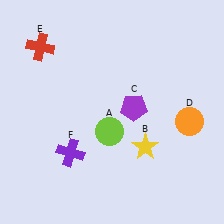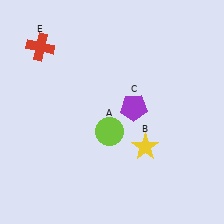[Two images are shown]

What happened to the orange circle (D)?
The orange circle (D) was removed in Image 2. It was in the bottom-right area of Image 1.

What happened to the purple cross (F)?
The purple cross (F) was removed in Image 2. It was in the bottom-left area of Image 1.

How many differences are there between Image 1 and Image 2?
There are 2 differences between the two images.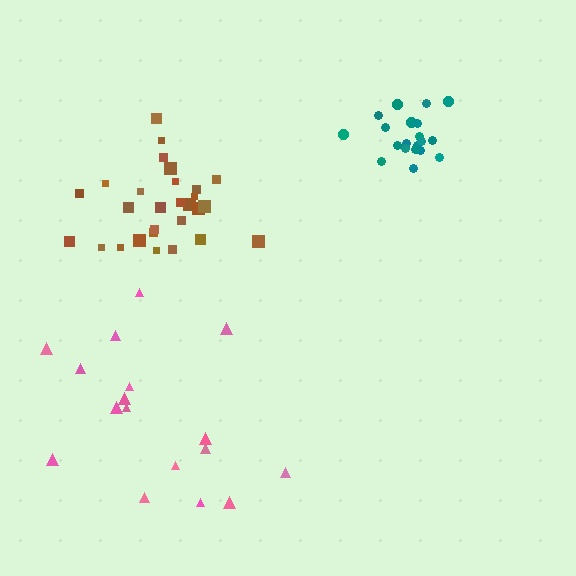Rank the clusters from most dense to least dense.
teal, brown, pink.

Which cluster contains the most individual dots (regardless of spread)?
Brown (28).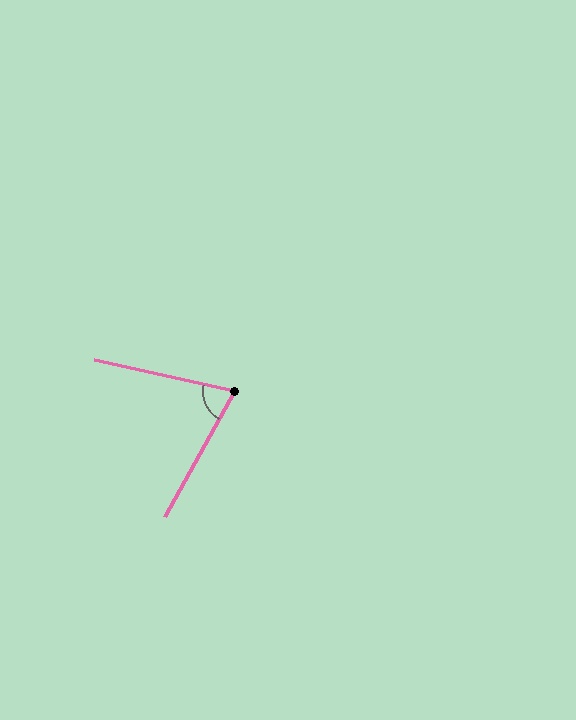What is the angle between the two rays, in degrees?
Approximately 73 degrees.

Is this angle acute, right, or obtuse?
It is acute.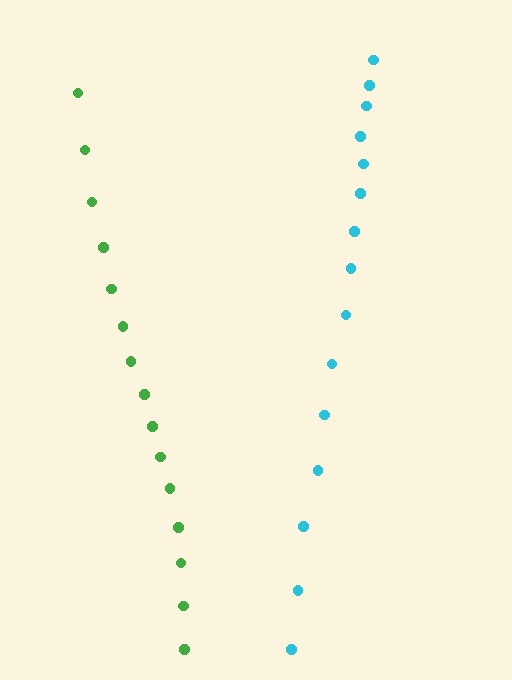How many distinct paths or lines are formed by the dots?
There are 2 distinct paths.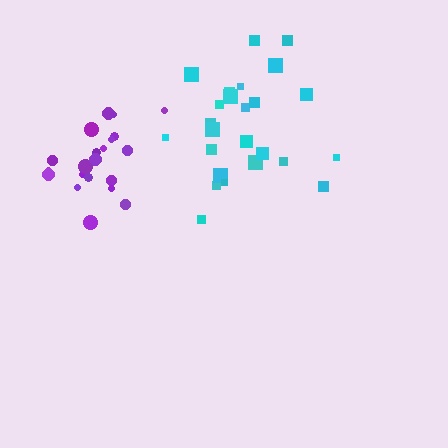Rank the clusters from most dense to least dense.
purple, cyan.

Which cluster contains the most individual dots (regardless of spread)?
Cyan (25).